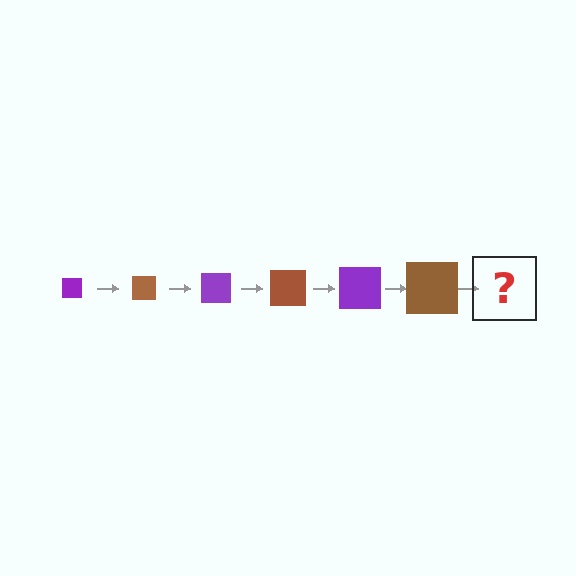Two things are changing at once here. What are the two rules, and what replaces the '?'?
The two rules are that the square grows larger each step and the color cycles through purple and brown. The '?' should be a purple square, larger than the previous one.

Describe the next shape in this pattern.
It should be a purple square, larger than the previous one.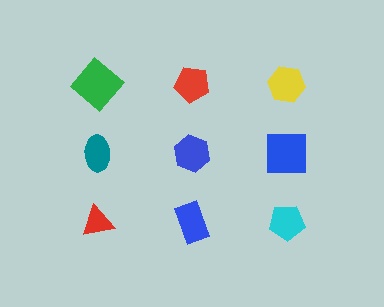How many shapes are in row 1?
3 shapes.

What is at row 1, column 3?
A yellow hexagon.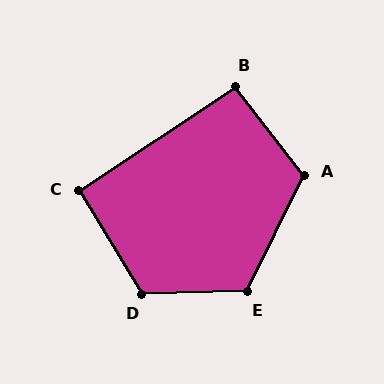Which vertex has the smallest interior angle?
C, at approximately 92 degrees.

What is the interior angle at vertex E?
Approximately 118 degrees (obtuse).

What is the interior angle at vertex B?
Approximately 95 degrees (approximately right).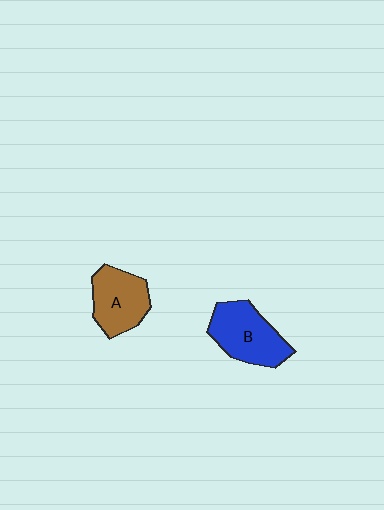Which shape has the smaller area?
Shape A (brown).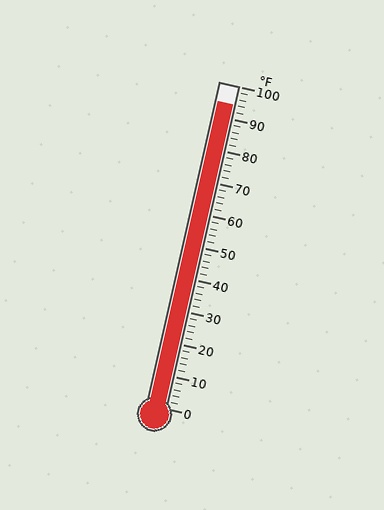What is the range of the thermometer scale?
The thermometer scale ranges from 0°F to 100°F.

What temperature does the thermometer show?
The thermometer shows approximately 94°F.